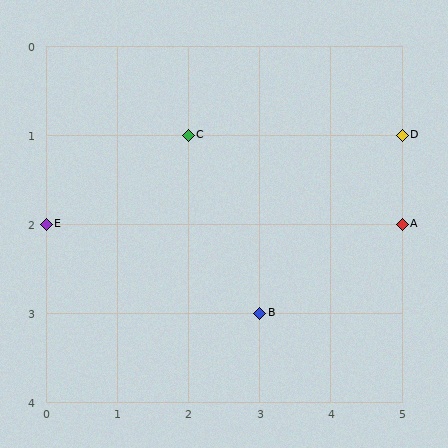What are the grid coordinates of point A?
Point A is at grid coordinates (5, 2).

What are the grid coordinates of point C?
Point C is at grid coordinates (2, 1).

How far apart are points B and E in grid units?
Points B and E are 3 columns and 1 row apart (about 3.2 grid units diagonally).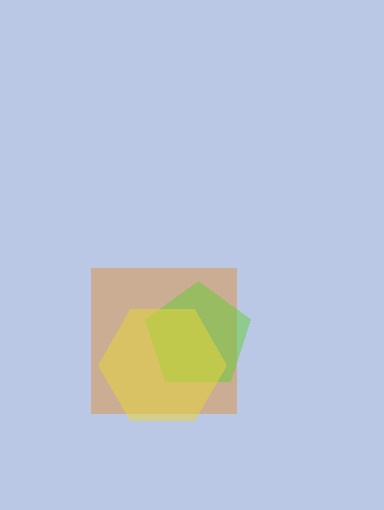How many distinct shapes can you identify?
There are 3 distinct shapes: an orange square, a lime pentagon, a yellow hexagon.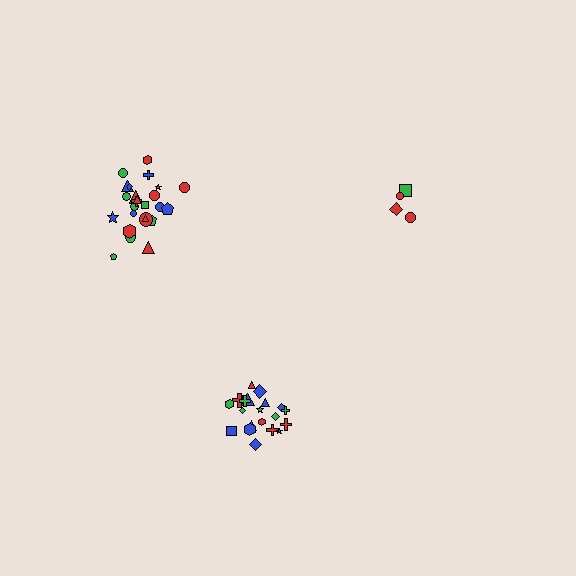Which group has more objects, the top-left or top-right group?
The top-left group.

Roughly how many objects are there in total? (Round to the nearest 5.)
Roughly 50 objects in total.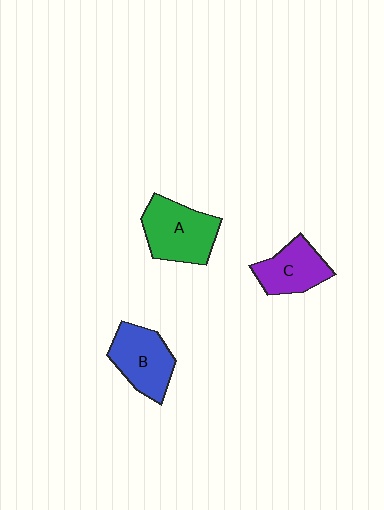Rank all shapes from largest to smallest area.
From largest to smallest: A (green), B (blue), C (purple).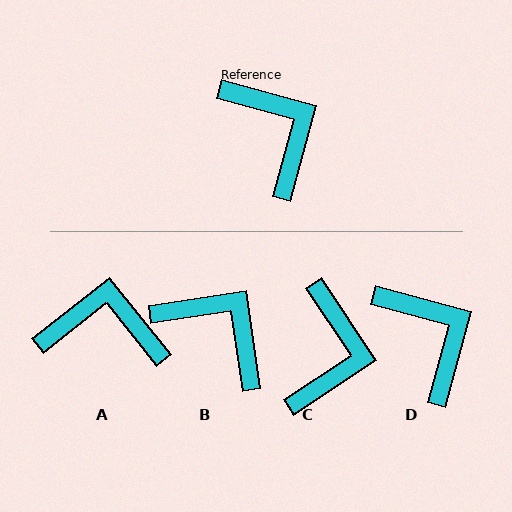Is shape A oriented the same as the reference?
No, it is off by about 54 degrees.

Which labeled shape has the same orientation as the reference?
D.